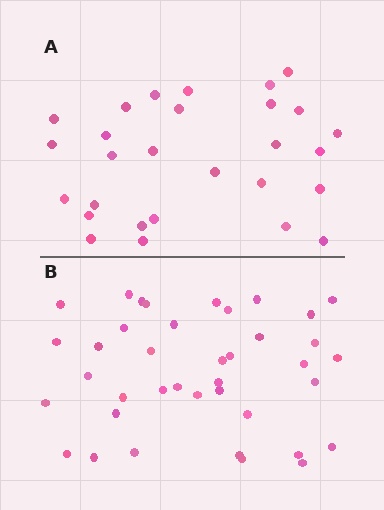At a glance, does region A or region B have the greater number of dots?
Region B (the bottom region) has more dots.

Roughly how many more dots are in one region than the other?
Region B has roughly 12 or so more dots than region A.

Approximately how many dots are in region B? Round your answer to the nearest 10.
About 40 dots. (The exact count is 39, which rounds to 40.)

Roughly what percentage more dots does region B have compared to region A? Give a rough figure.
About 40% more.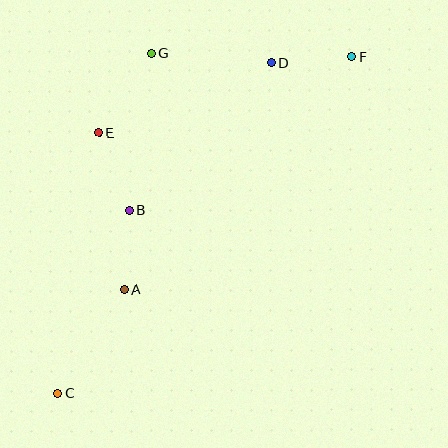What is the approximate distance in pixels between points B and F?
The distance between B and F is approximately 270 pixels.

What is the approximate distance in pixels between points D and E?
The distance between D and E is approximately 186 pixels.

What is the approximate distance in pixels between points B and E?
The distance between B and E is approximately 84 pixels.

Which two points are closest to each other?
Points A and B are closest to each other.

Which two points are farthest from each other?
Points C and F are farthest from each other.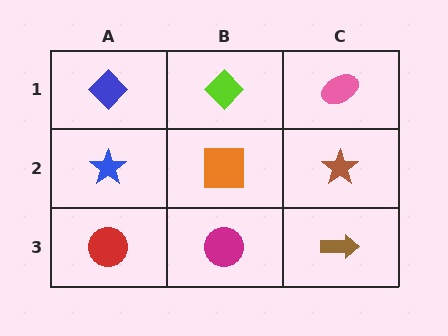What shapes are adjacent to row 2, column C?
A pink ellipse (row 1, column C), a brown arrow (row 3, column C), an orange square (row 2, column B).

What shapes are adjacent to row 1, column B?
An orange square (row 2, column B), a blue diamond (row 1, column A), a pink ellipse (row 1, column C).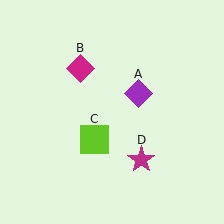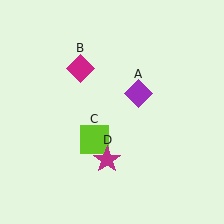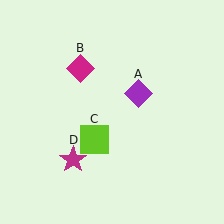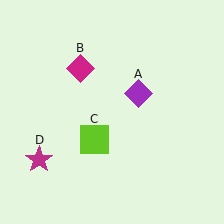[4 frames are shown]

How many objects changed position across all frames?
1 object changed position: magenta star (object D).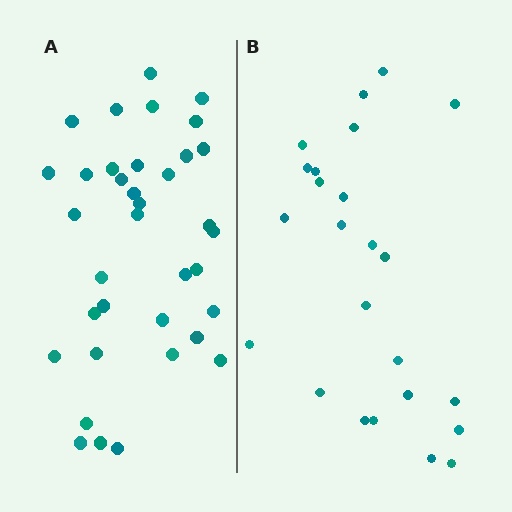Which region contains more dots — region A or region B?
Region A (the left region) has more dots.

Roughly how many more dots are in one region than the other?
Region A has roughly 12 or so more dots than region B.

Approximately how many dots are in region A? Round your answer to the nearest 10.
About 40 dots. (The exact count is 36, which rounds to 40.)